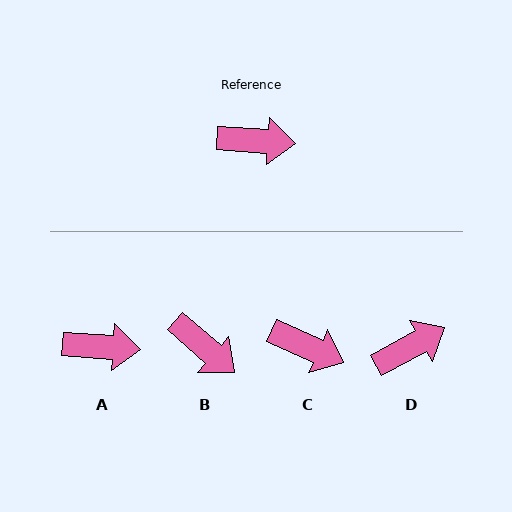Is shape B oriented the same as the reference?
No, it is off by about 37 degrees.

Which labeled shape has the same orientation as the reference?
A.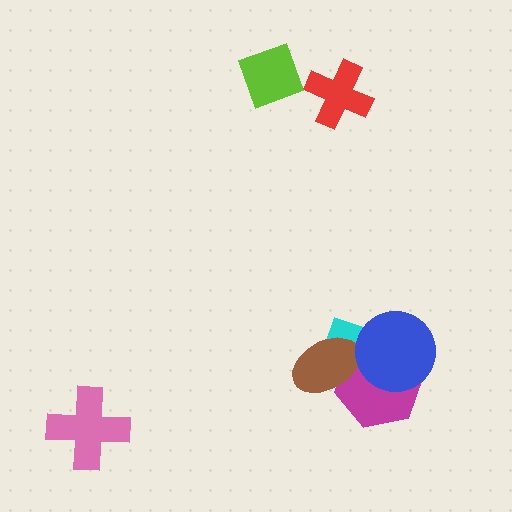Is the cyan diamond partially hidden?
Yes, it is partially covered by another shape.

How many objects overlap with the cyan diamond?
3 objects overlap with the cyan diamond.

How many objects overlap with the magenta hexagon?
3 objects overlap with the magenta hexagon.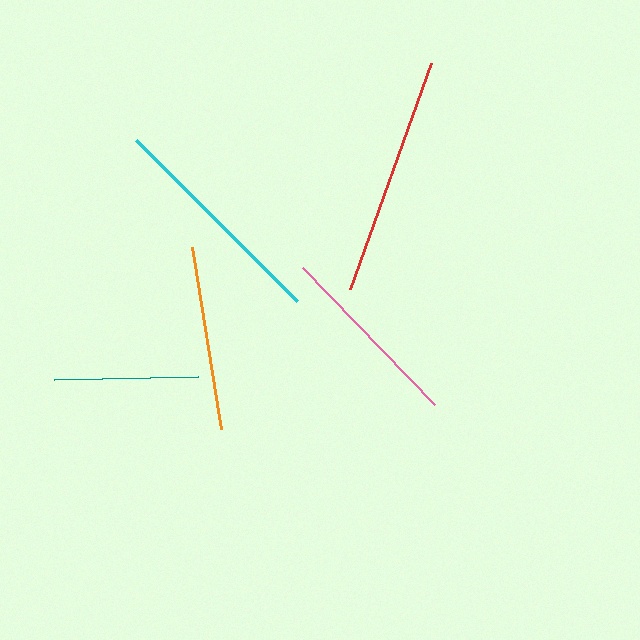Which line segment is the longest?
The red line is the longest at approximately 240 pixels.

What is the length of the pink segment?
The pink segment is approximately 190 pixels long.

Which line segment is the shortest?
The teal line is the shortest at approximately 144 pixels.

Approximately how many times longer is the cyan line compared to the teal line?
The cyan line is approximately 1.6 times the length of the teal line.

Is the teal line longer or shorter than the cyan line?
The cyan line is longer than the teal line.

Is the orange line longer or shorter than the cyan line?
The cyan line is longer than the orange line.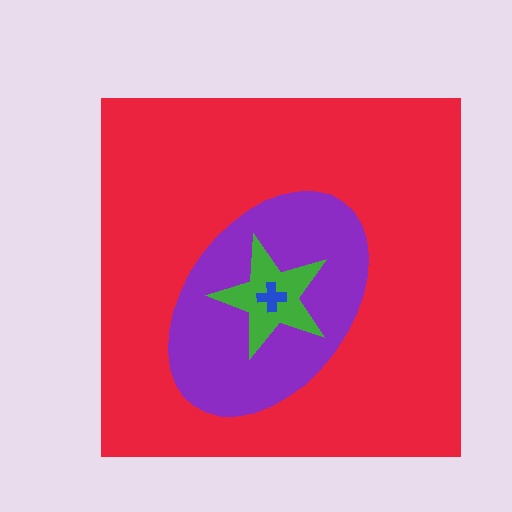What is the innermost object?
The blue cross.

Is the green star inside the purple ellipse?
Yes.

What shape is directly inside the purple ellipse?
The green star.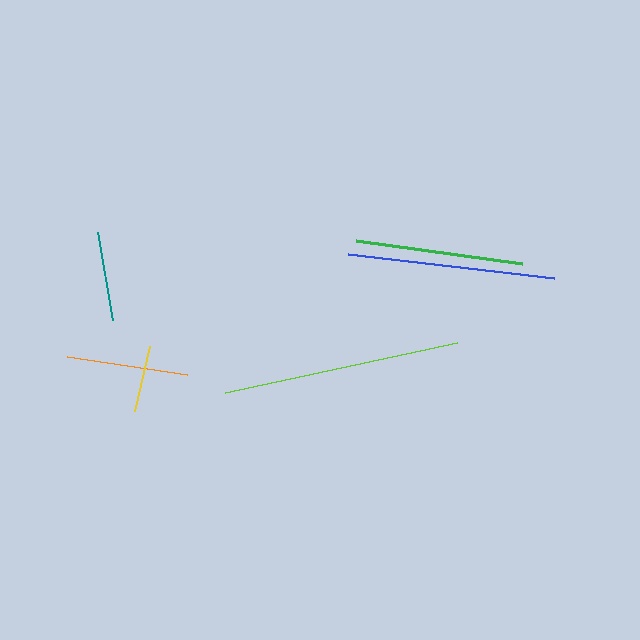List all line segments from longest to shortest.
From longest to shortest: lime, blue, green, orange, teal, yellow.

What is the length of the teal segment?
The teal segment is approximately 90 pixels long.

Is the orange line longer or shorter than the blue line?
The blue line is longer than the orange line.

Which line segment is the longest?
The lime line is the longest at approximately 238 pixels.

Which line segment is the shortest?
The yellow line is the shortest at approximately 66 pixels.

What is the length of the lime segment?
The lime segment is approximately 238 pixels long.